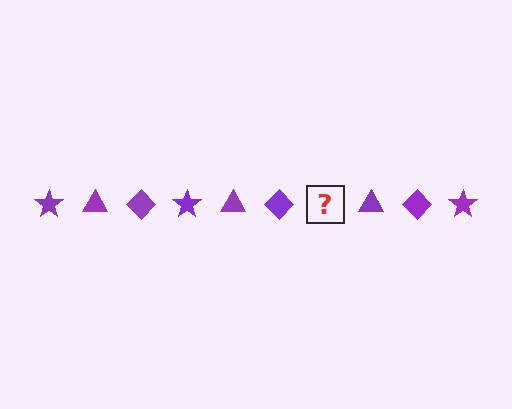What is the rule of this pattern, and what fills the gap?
The rule is that the pattern cycles through star, triangle, diamond shapes in purple. The gap should be filled with a purple star.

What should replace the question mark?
The question mark should be replaced with a purple star.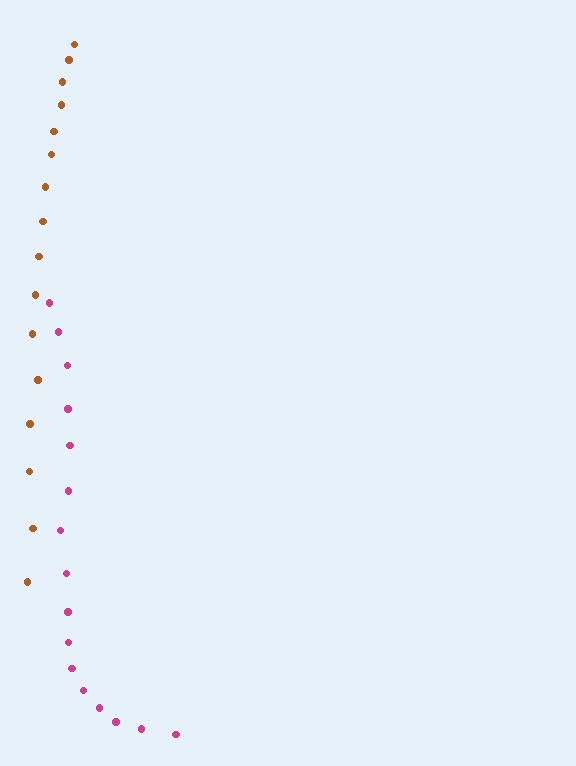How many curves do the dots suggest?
There are 2 distinct paths.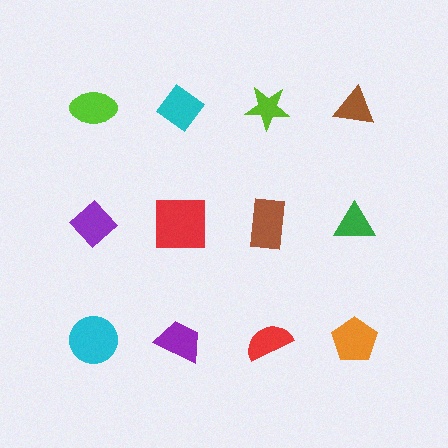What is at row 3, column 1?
A cyan circle.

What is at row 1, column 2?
A cyan diamond.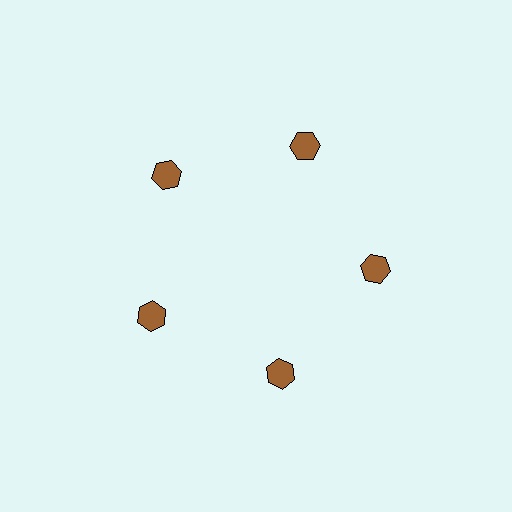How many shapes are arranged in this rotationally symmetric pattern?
There are 5 shapes, arranged in 5 groups of 1.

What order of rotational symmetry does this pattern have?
This pattern has 5-fold rotational symmetry.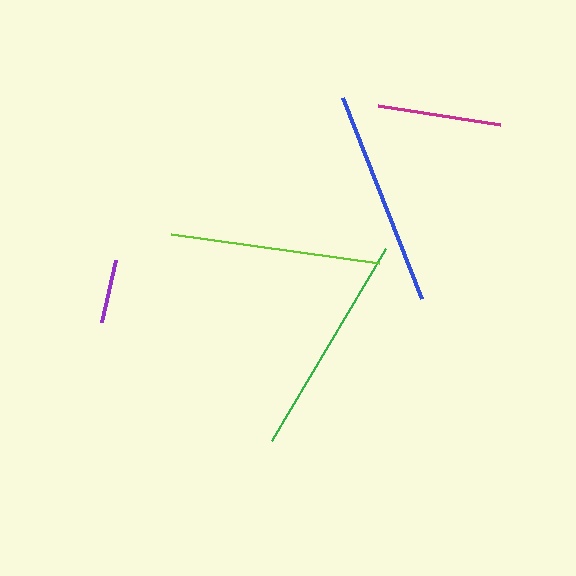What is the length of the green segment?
The green segment is approximately 224 pixels long.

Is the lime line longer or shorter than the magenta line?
The lime line is longer than the magenta line.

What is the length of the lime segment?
The lime segment is approximately 210 pixels long.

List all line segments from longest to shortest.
From longest to shortest: green, blue, lime, magenta, purple.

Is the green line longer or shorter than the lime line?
The green line is longer than the lime line.